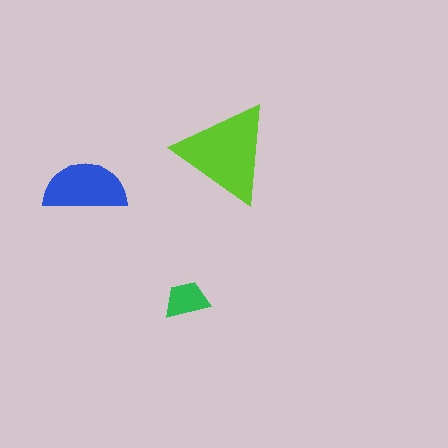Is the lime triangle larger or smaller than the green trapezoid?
Larger.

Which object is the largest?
The lime triangle.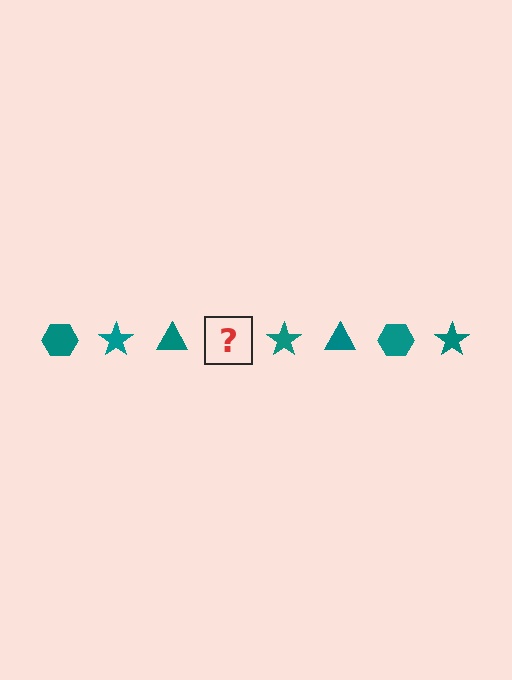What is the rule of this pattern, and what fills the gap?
The rule is that the pattern cycles through hexagon, star, triangle shapes in teal. The gap should be filled with a teal hexagon.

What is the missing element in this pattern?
The missing element is a teal hexagon.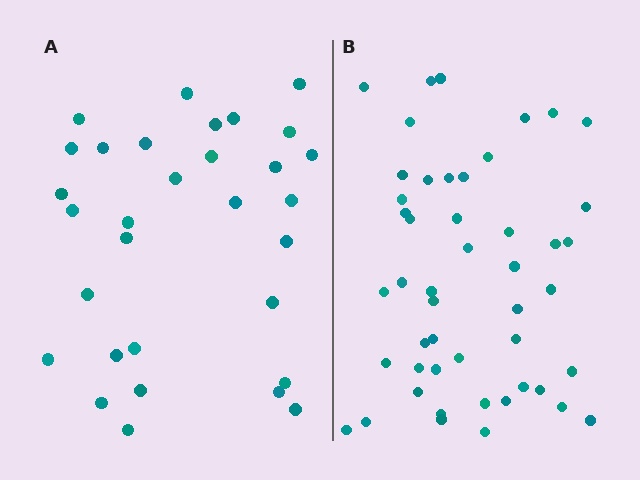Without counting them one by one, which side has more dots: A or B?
Region B (the right region) has more dots.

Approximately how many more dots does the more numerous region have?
Region B has approximately 15 more dots than region A.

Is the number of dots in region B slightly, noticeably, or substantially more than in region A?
Region B has substantially more. The ratio is roughly 1.5 to 1.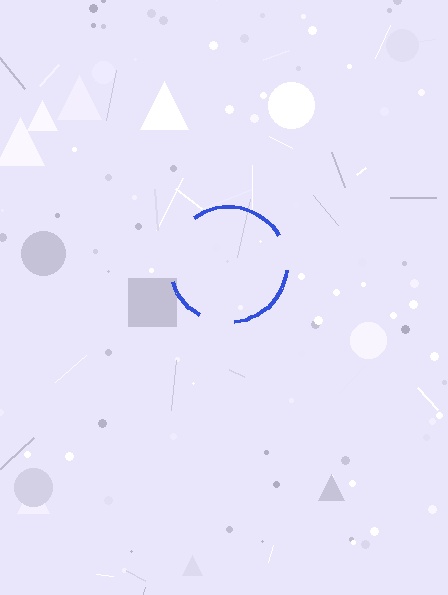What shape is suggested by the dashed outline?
The dashed outline suggests a circle.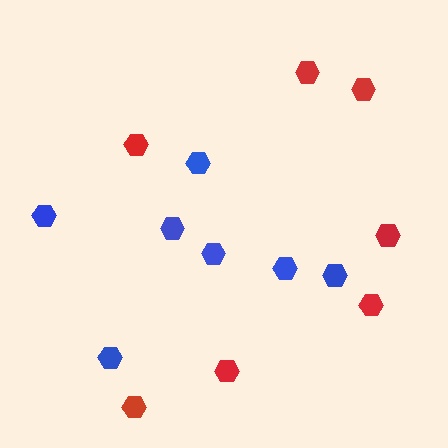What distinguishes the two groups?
There are 2 groups: one group of red hexagons (7) and one group of blue hexagons (7).